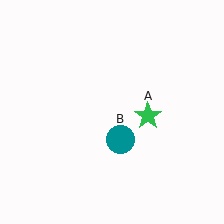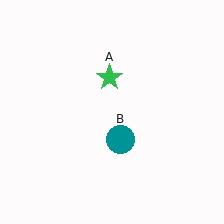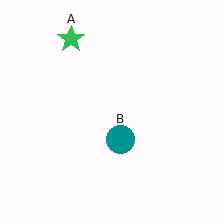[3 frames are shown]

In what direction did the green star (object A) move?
The green star (object A) moved up and to the left.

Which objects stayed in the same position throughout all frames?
Teal circle (object B) remained stationary.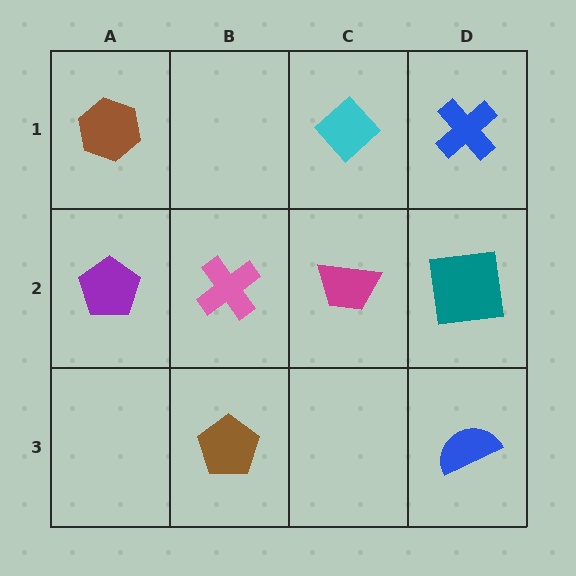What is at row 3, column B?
A brown pentagon.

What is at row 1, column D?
A blue cross.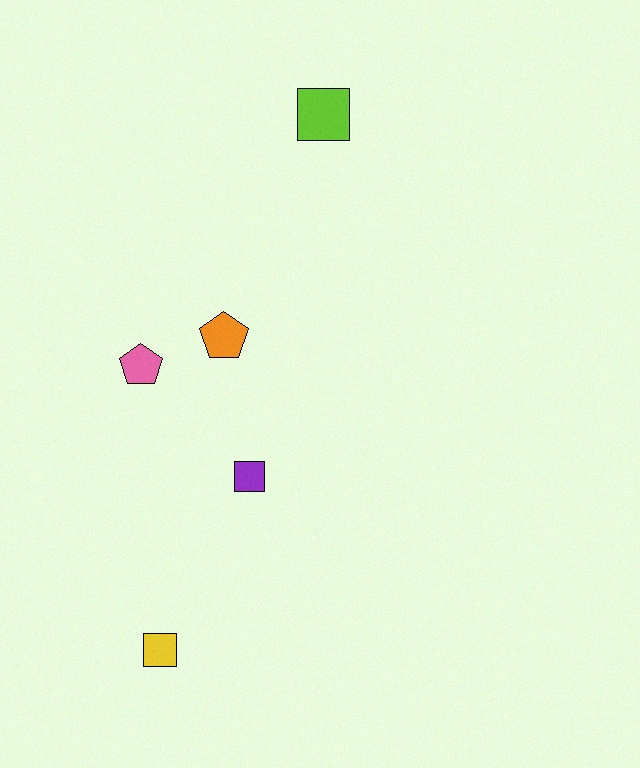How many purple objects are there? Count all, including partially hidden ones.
There is 1 purple object.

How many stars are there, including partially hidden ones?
There are no stars.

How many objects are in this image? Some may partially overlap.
There are 5 objects.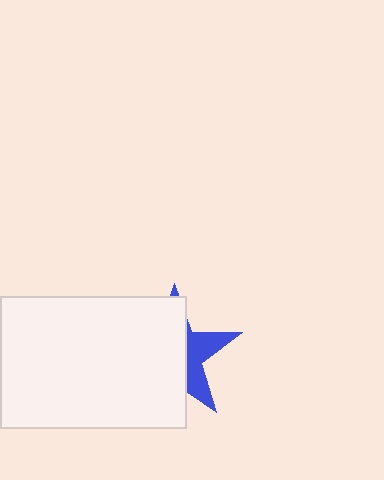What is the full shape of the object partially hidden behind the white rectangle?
The partially hidden object is a blue star.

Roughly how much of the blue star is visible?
A small part of it is visible (roughly 33%).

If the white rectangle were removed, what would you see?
You would see the complete blue star.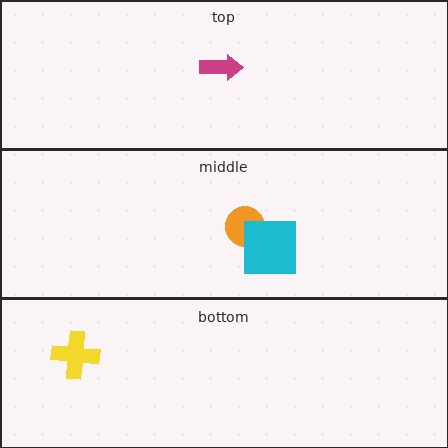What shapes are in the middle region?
The orange circle, the cyan square.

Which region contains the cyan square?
The middle region.